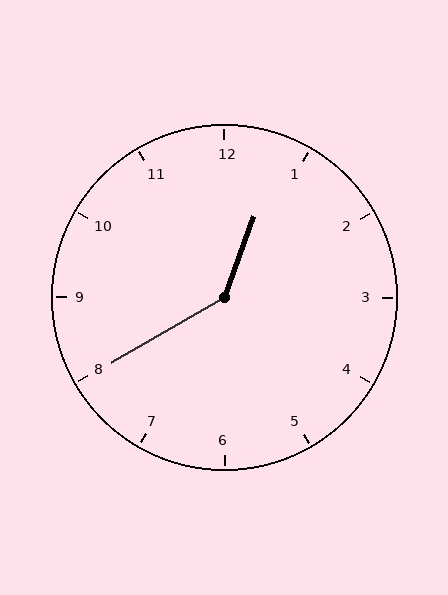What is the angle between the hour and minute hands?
Approximately 140 degrees.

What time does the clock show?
12:40.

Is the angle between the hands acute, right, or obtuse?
It is obtuse.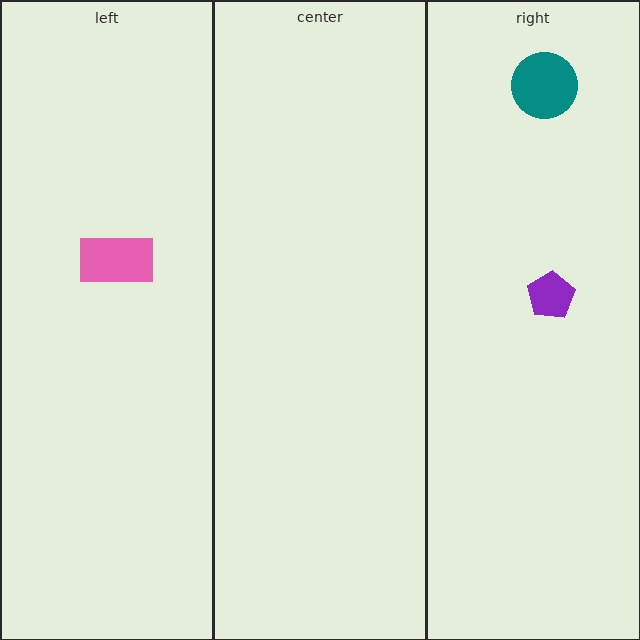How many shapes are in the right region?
2.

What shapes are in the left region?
The pink rectangle.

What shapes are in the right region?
The teal circle, the purple pentagon.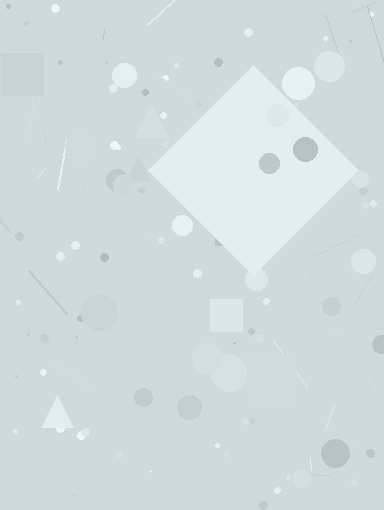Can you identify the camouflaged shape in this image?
The camouflaged shape is a diamond.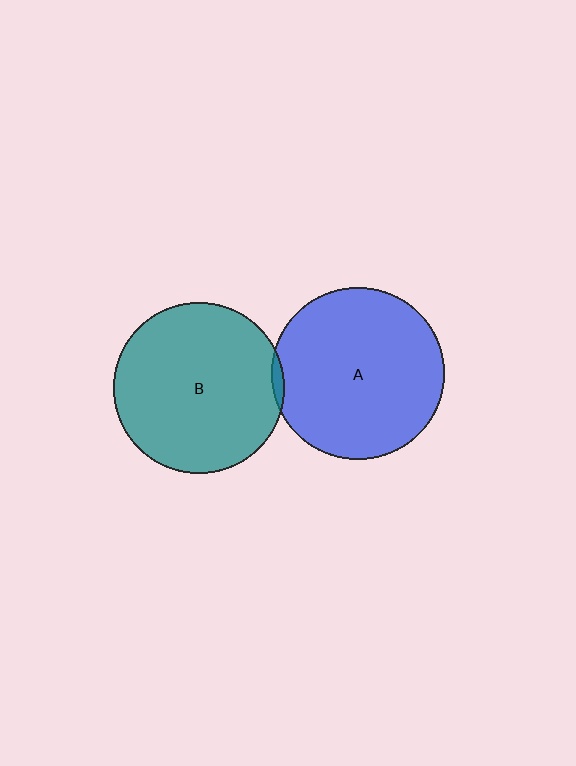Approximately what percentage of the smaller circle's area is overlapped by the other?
Approximately 5%.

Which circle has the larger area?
Circle A (blue).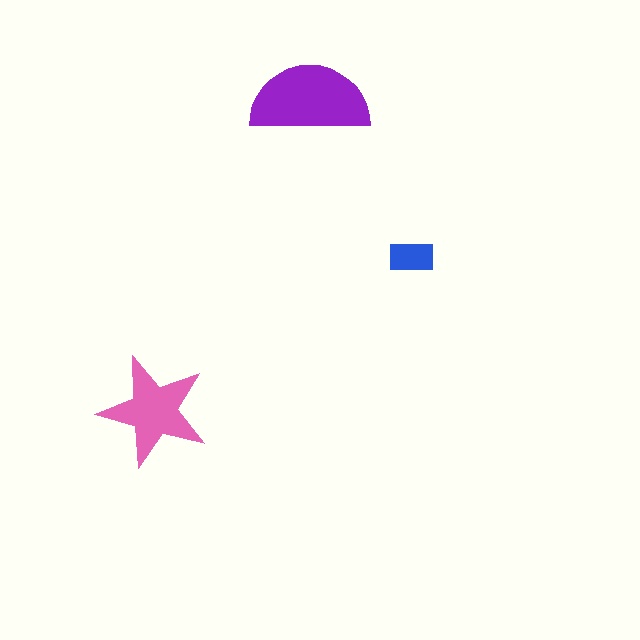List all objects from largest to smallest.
The purple semicircle, the pink star, the blue rectangle.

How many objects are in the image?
There are 3 objects in the image.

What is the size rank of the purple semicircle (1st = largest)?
1st.